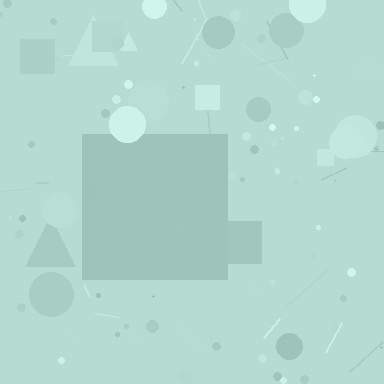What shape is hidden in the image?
A square is hidden in the image.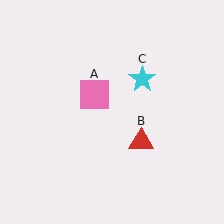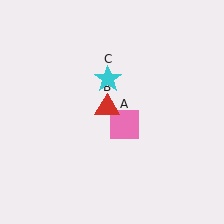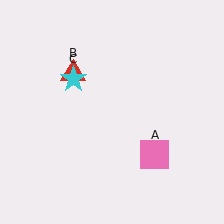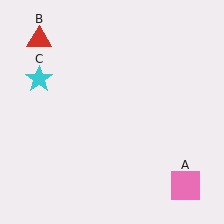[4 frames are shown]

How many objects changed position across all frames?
3 objects changed position: pink square (object A), red triangle (object B), cyan star (object C).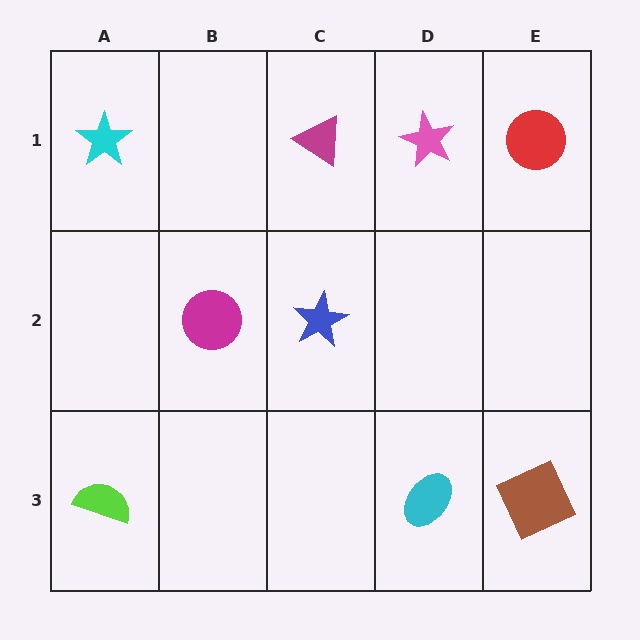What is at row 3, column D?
A cyan ellipse.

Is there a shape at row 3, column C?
No, that cell is empty.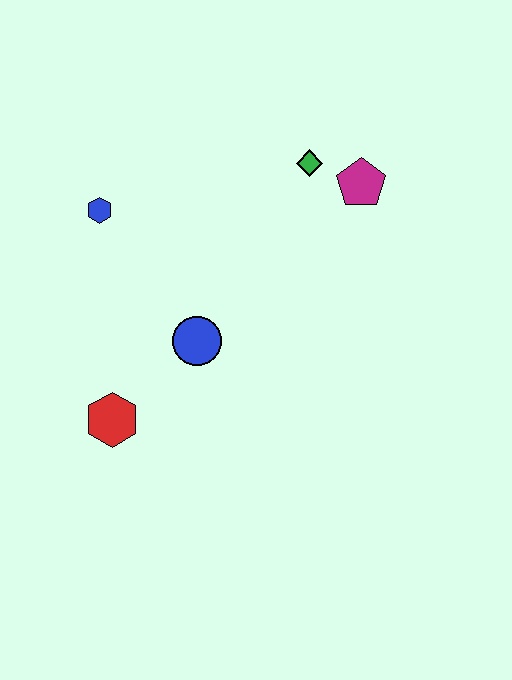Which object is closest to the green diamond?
The magenta pentagon is closest to the green diamond.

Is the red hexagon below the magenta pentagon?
Yes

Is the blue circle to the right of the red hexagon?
Yes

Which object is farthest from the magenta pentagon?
The red hexagon is farthest from the magenta pentagon.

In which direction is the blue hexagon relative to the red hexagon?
The blue hexagon is above the red hexagon.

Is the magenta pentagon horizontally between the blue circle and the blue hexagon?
No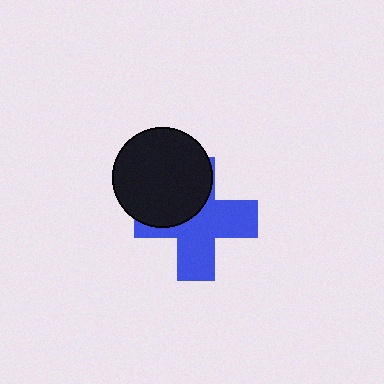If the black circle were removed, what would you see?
You would see the complete blue cross.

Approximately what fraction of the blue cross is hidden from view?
Roughly 39% of the blue cross is hidden behind the black circle.